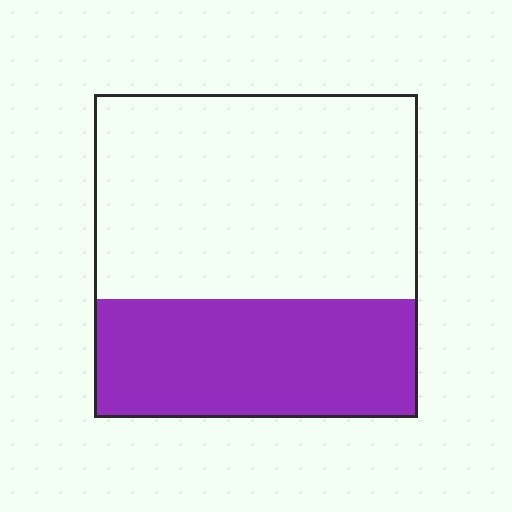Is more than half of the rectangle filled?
No.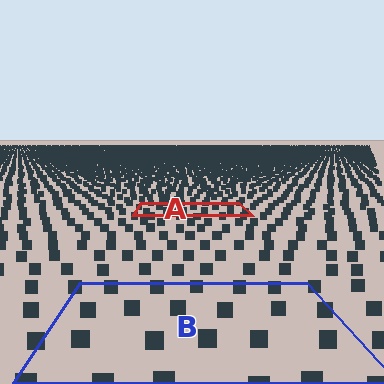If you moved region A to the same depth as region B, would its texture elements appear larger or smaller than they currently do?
They would appear larger. At a closer depth, the same texture elements are projected at a bigger on-screen size.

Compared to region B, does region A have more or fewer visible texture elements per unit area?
Region A has more texture elements per unit area — they are packed more densely because it is farther away.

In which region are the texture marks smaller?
The texture marks are smaller in region A, because it is farther away.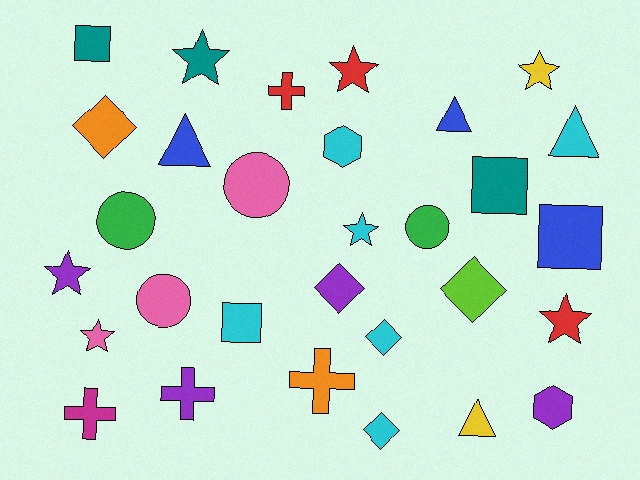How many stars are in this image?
There are 7 stars.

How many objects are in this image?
There are 30 objects.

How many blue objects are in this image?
There are 3 blue objects.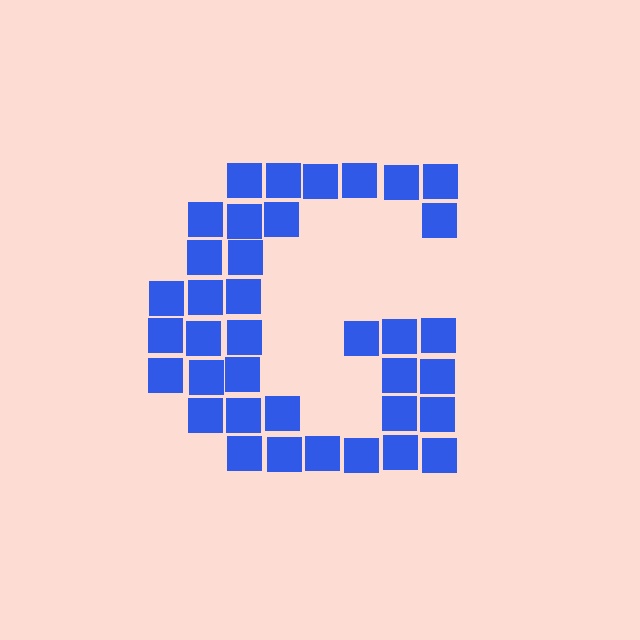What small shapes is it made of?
It is made of small squares.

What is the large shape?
The large shape is the letter G.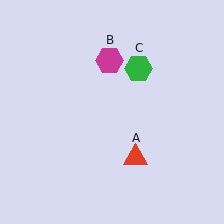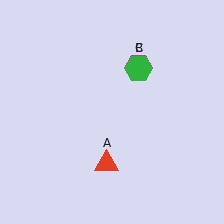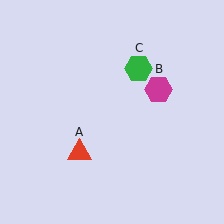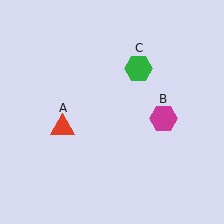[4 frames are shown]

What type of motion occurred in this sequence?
The red triangle (object A), magenta hexagon (object B) rotated clockwise around the center of the scene.